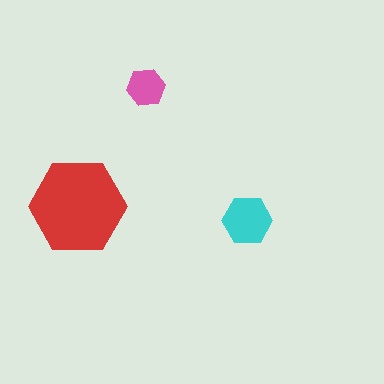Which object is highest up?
The pink hexagon is topmost.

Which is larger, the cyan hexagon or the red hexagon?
The red one.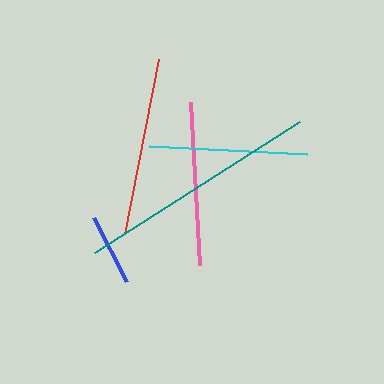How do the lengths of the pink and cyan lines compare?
The pink and cyan lines are approximately the same length.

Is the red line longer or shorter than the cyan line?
The red line is longer than the cyan line.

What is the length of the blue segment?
The blue segment is approximately 73 pixels long.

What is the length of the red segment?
The red segment is approximately 179 pixels long.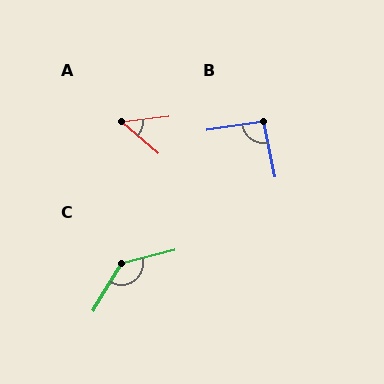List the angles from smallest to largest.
A (47°), B (93°), C (134°).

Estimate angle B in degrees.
Approximately 93 degrees.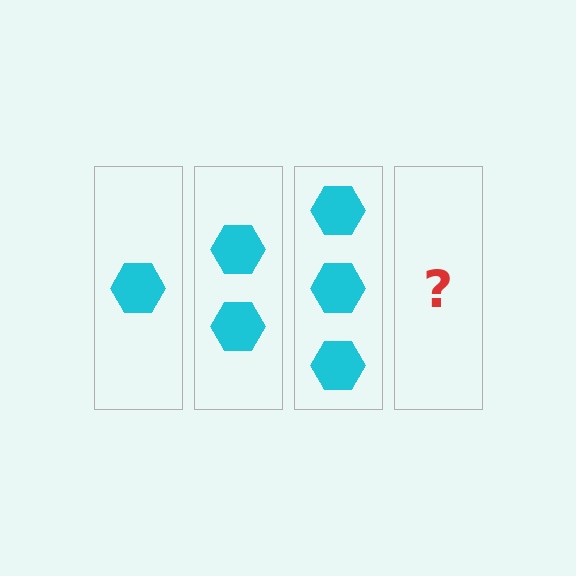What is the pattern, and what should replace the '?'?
The pattern is that each step adds one more hexagon. The '?' should be 4 hexagons.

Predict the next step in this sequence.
The next step is 4 hexagons.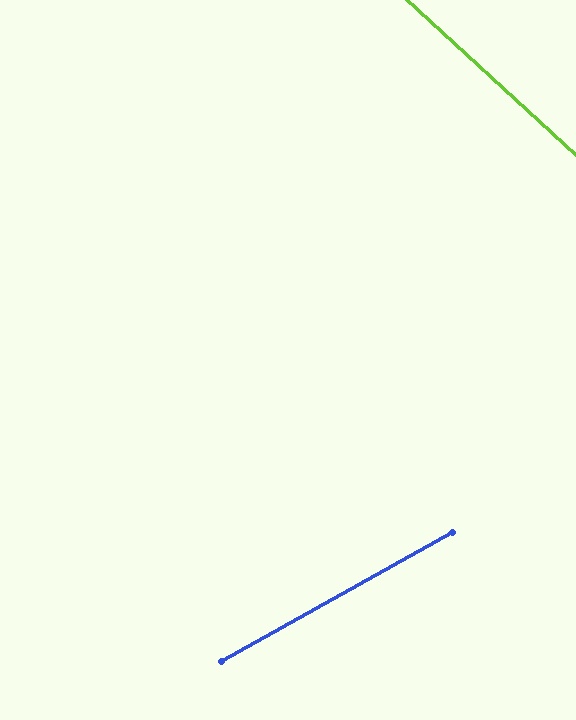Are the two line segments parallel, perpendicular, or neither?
Neither parallel nor perpendicular — they differ by about 72°.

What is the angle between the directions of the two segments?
Approximately 72 degrees.